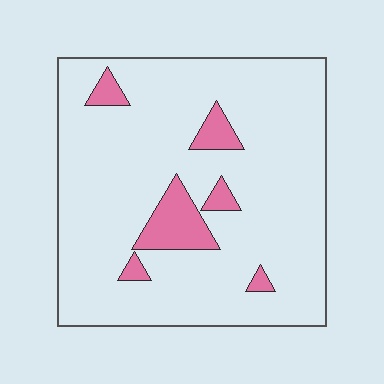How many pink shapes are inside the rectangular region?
6.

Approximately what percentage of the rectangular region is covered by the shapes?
Approximately 10%.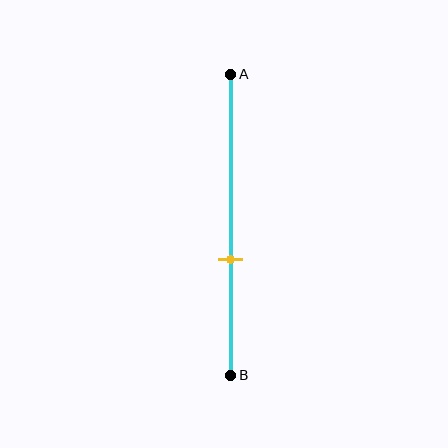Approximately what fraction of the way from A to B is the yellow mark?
The yellow mark is approximately 60% of the way from A to B.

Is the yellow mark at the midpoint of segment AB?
No, the mark is at about 60% from A, not at the 50% midpoint.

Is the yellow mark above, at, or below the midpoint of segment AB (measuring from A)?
The yellow mark is below the midpoint of segment AB.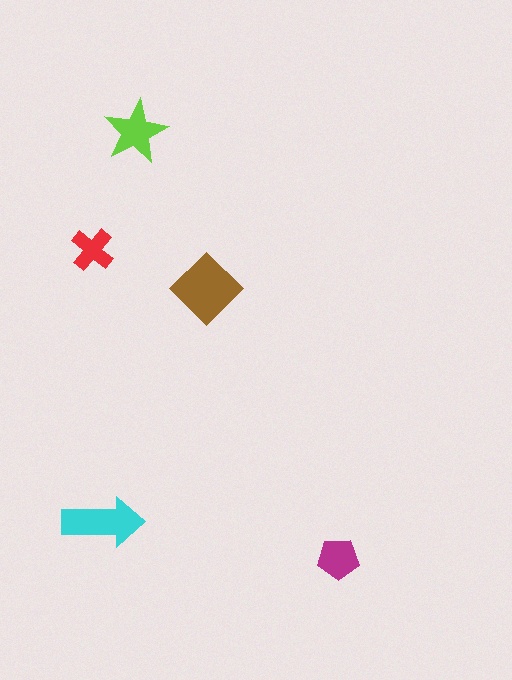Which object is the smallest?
The red cross.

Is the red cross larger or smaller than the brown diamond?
Smaller.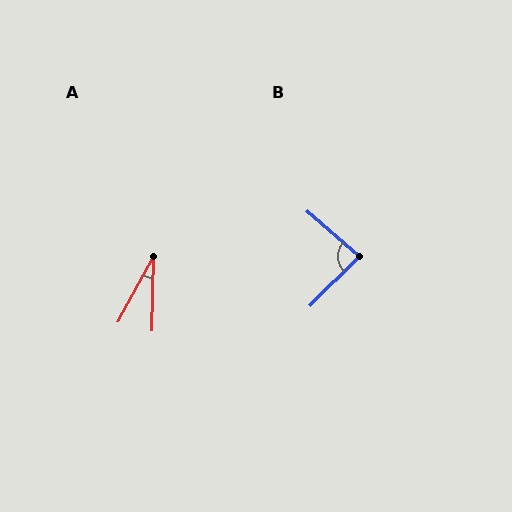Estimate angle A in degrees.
Approximately 27 degrees.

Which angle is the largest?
B, at approximately 86 degrees.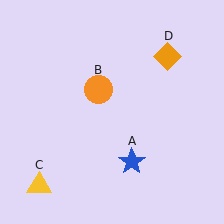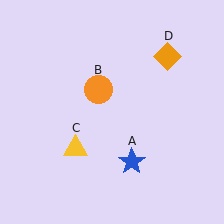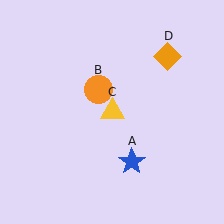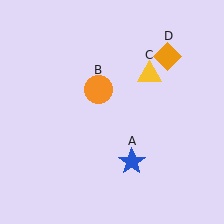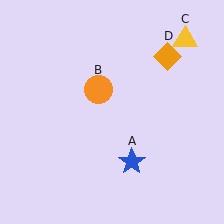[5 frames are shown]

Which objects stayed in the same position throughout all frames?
Blue star (object A) and orange circle (object B) and orange diamond (object D) remained stationary.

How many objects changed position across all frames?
1 object changed position: yellow triangle (object C).